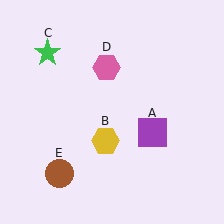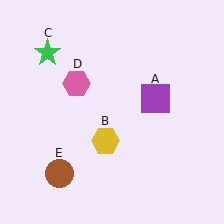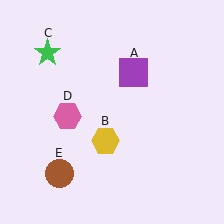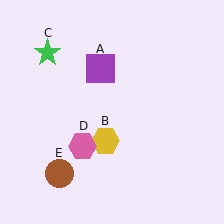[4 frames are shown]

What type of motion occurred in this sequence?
The purple square (object A), pink hexagon (object D) rotated counterclockwise around the center of the scene.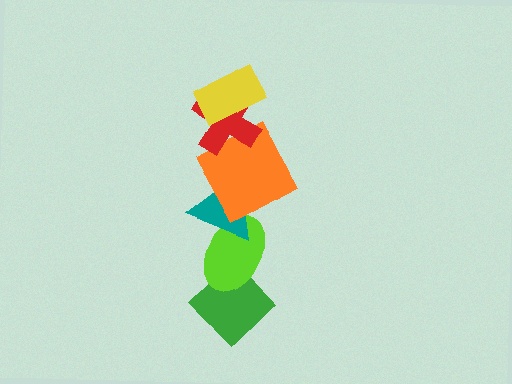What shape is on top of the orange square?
The red cross is on top of the orange square.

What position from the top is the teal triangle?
The teal triangle is 4th from the top.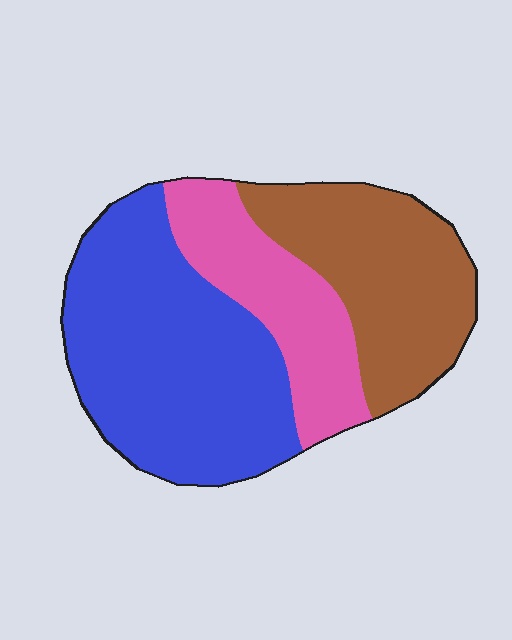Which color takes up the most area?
Blue, at roughly 45%.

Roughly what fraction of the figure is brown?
Brown covers roughly 30% of the figure.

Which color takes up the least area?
Pink, at roughly 25%.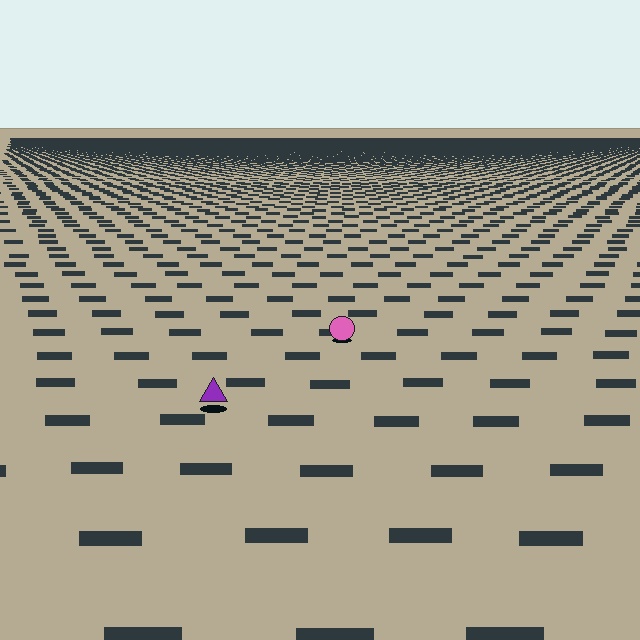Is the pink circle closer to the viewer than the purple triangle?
No. The purple triangle is closer — you can tell from the texture gradient: the ground texture is coarser near it.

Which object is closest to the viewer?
The purple triangle is closest. The texture marks near it are larger and more spread out.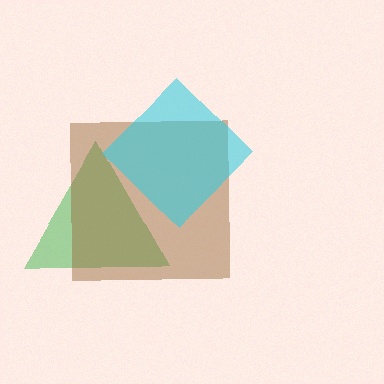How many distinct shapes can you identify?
There are 3 distinct shapes: a green triangle, a brown square, a cyan diamond.